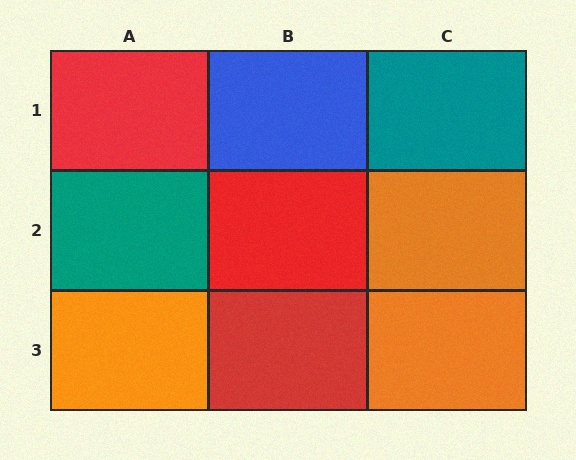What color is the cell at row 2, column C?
Orange.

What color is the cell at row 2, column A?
Teal.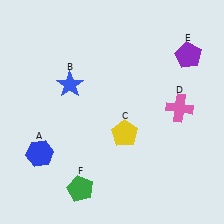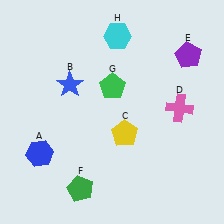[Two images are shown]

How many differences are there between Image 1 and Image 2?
There are 2 differences between the two images.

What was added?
A green pentagon (G), a cyan hexagon (H) were added in Image 2.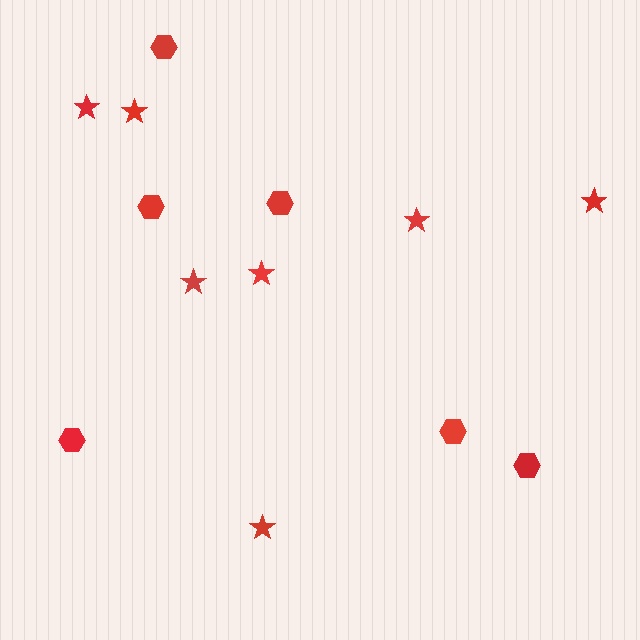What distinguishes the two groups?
There are 2 groups: one group of hexagons (6) and one group of stars (7).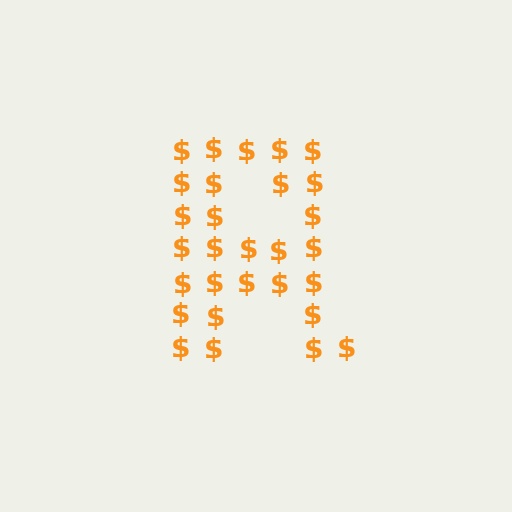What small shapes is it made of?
It is made of small dollar signs.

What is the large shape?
The large shape is the letter R.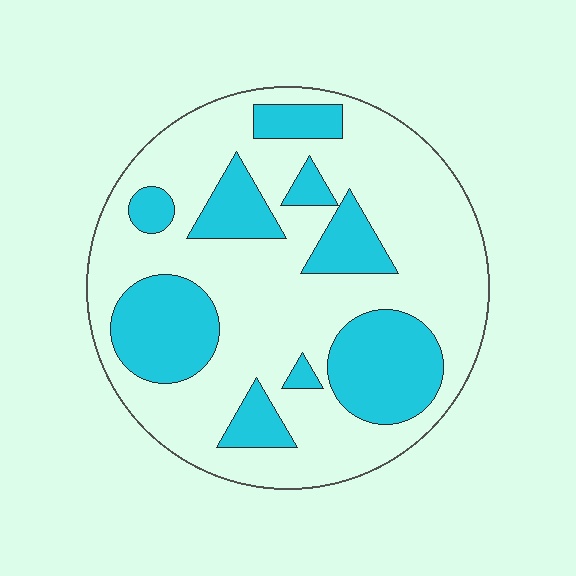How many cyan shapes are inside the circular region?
9.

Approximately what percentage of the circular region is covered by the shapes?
Approximately 30%.